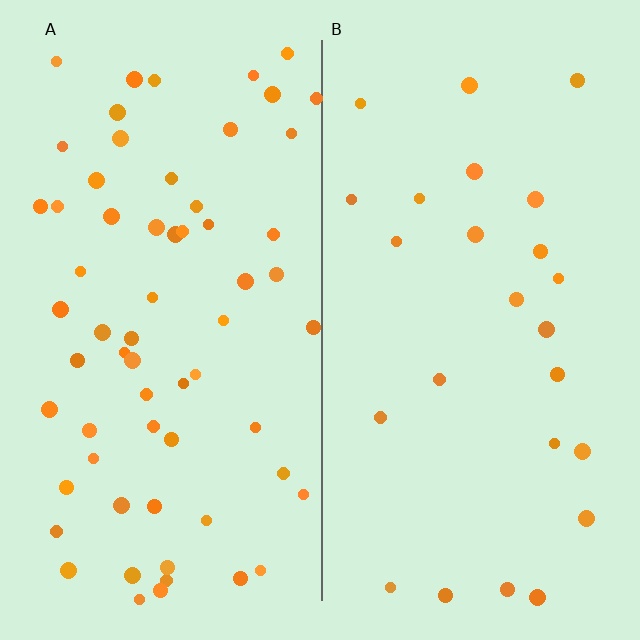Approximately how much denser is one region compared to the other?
Approximately 2.5× — region A over region B.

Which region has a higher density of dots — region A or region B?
A (the left).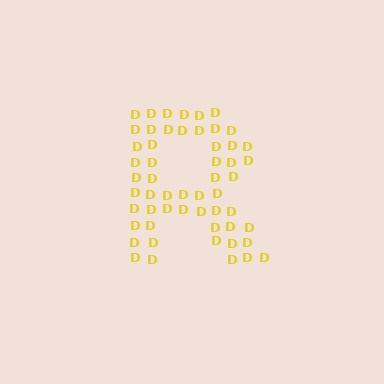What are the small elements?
The small elements are letter D's.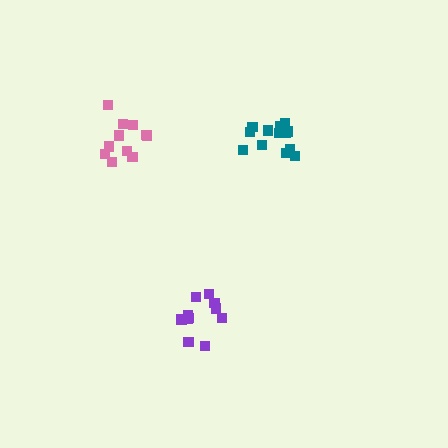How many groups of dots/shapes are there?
There are 3 groups.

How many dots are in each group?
Group 1: 13 dots, Group 2: 11 dots, Group 3: 11 dots (35 total).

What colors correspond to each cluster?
The clusters are colored: teal, purple, pink.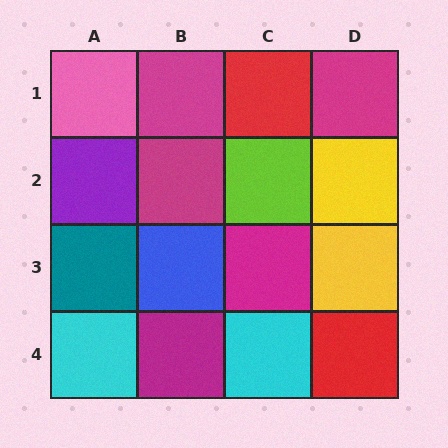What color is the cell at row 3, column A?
Teal.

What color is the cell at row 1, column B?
Magenta.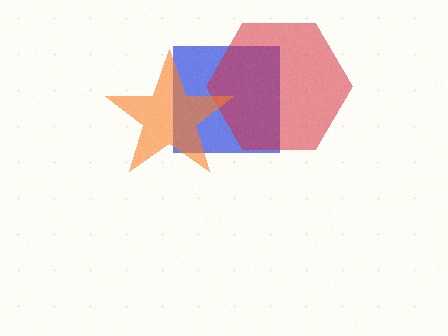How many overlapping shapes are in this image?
There are 3 overlapping shapes in the image.